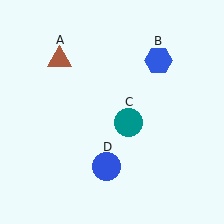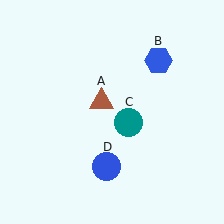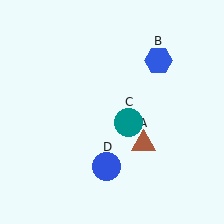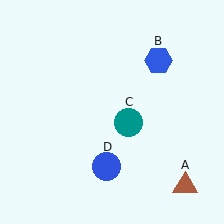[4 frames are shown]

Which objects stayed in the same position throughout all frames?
Blue hexagon (object B) and teal circle (object C) and blue circle (object D) remained stationary.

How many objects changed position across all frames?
1 object changed position: brown triangle (object A).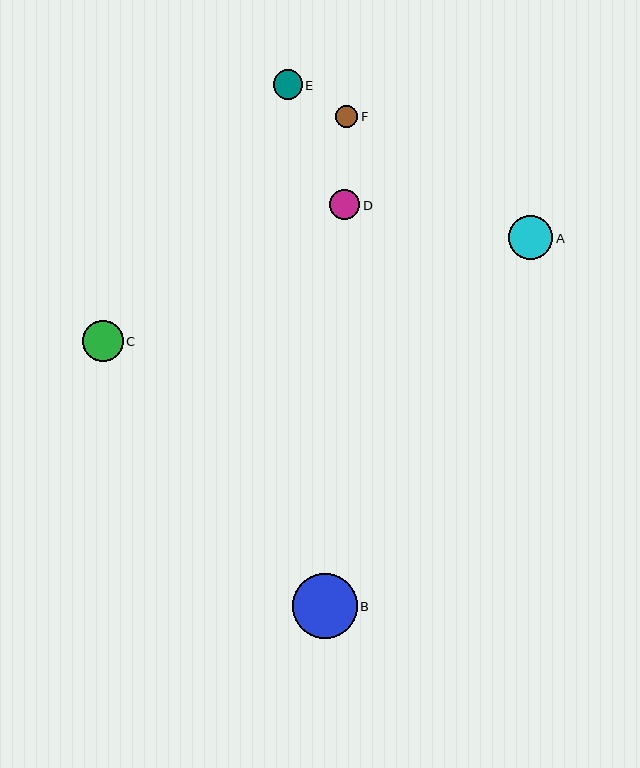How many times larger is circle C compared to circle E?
Circle C is approximately 1.4 times the size of circle E.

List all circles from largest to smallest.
From largest to smallest: B, A, C, D, E, F.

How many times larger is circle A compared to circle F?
Circle A is approximately 2.0 times the size of circle F.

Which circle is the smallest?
Circle F is the smallest with a size of approximately 22 pixels.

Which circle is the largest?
Circle B is the largest with a size of approximately 65 pixels.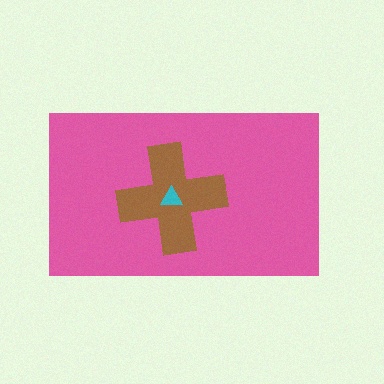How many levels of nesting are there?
3.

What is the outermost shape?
The pink rectangle.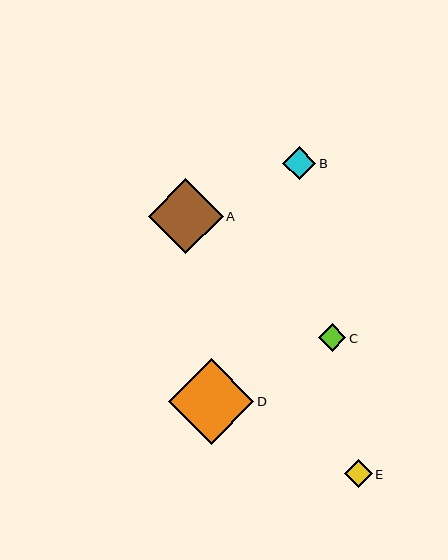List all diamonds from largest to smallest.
From largest to smallest: D, A, B, E, C.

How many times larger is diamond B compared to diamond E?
Diamond B is approximately 1.2 times the size of diamond E.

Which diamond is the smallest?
Diamond C is the smallest with a size of approximately 27 pixels.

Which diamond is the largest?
Diamond D is the largest with a size of approximately 85 pixels.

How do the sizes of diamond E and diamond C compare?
Diamond E and diamond C are approximately the same size.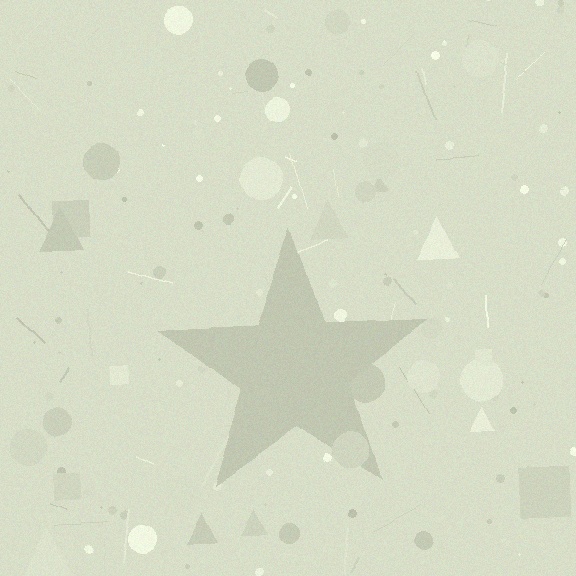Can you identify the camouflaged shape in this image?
The camouflaged shape is a star.